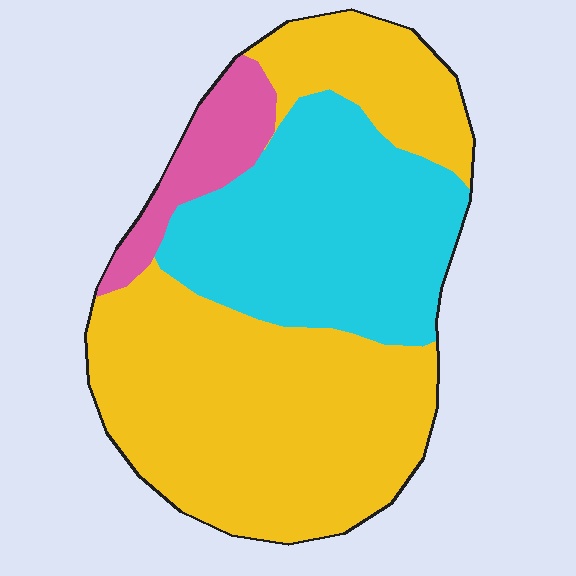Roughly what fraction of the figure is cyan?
Cyan covers about 35% of the figure.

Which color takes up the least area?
Pink, at roughly 10%.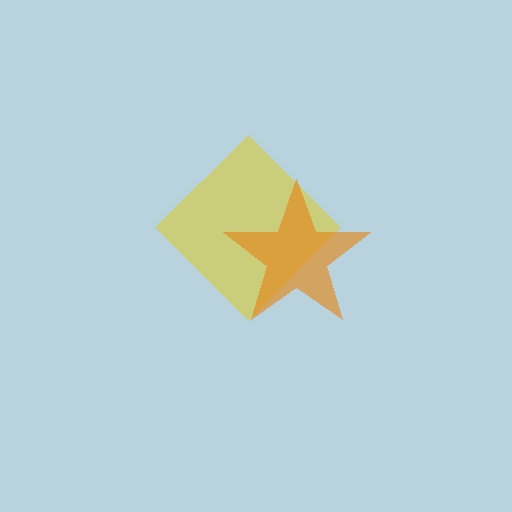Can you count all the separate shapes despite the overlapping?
Yes, there are 2 separate shapes.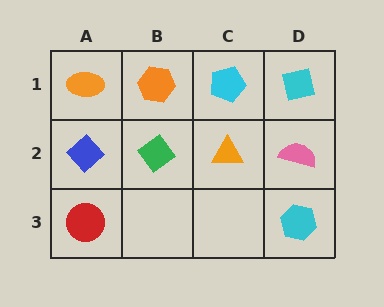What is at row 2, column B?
A green diamond.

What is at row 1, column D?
A cyan square.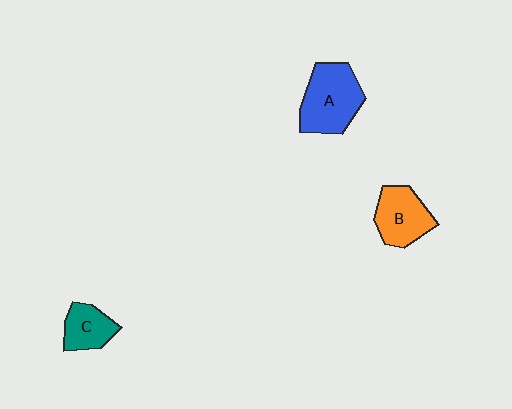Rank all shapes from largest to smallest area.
From largest to smallest: A (blue), B (orange), C (teal).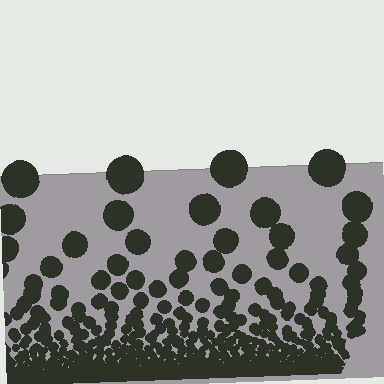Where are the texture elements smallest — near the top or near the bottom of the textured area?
Near the bottom.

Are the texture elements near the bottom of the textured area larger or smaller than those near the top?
Smaller. The gradient is inverted — elements near the bottom are smaller and denser.